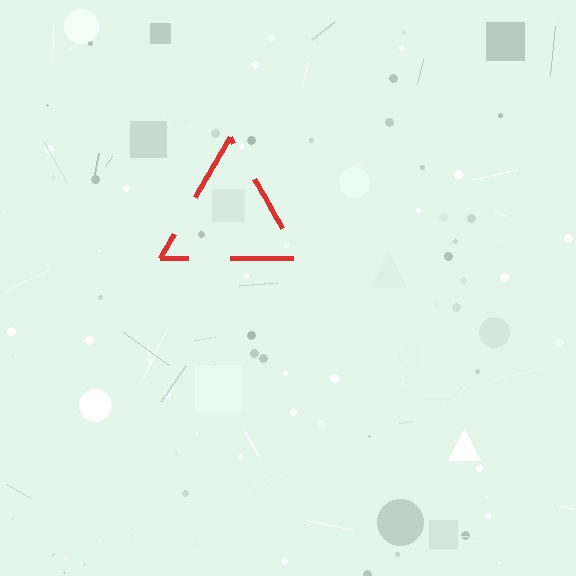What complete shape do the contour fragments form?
The contour fragments form a triangle.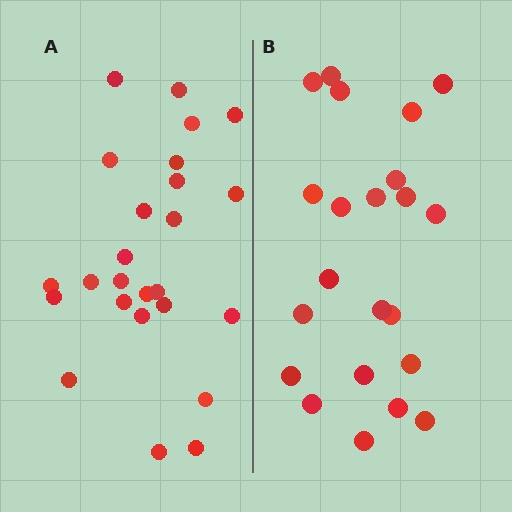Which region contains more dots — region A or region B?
Region A (the left region) has more dots.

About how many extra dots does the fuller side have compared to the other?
Region A has just a few more — roughly 2 or 3 more dots than region B.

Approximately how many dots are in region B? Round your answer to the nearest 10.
About 20 dots. (The exact count is 22, which rounds to 20.)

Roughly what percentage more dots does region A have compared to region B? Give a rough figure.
About 15% more.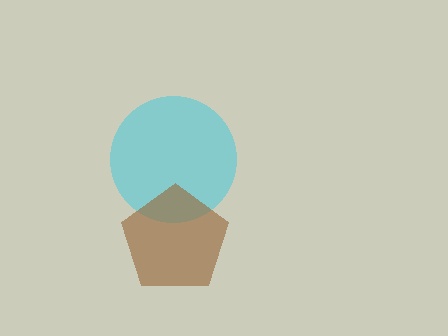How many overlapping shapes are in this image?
There are 2 overlapping shapes in the image.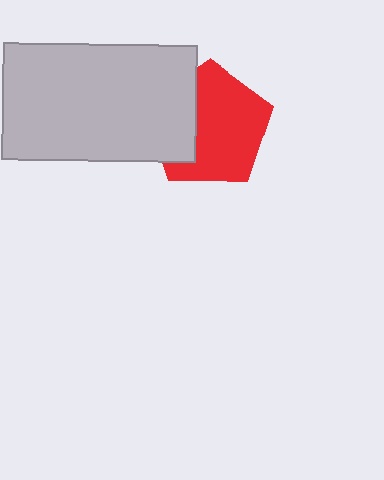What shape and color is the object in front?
The object in front is a light gray rectangle.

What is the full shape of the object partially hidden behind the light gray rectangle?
The partially hidden object is a red pentagon.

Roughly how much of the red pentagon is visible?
Most of it is visible (roughly 67%).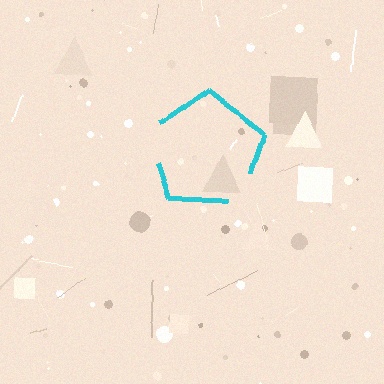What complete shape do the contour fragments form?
The contour fragments form a pentagon.